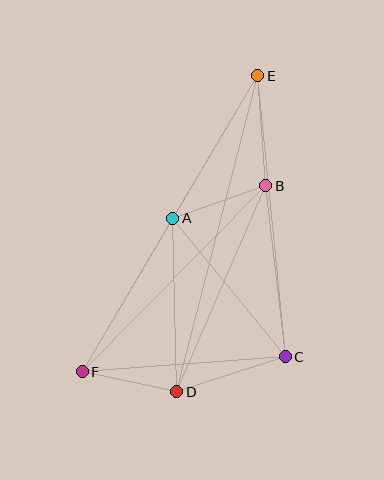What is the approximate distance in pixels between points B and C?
The distance between B and C is approximately 172 pixels.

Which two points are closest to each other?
Points D and F are closest to each other.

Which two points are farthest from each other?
Points E and F are farthest from each other.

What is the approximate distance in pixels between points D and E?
The distance between D and E is approximately 326 pixels.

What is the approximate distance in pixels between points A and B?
The distance between A and B is approximately 99 pixels.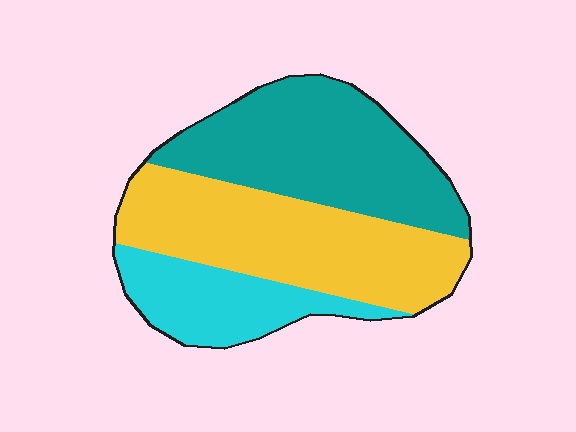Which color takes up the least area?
Cyan, at roughly 20%.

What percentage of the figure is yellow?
Yellow covers around 40% of the figure.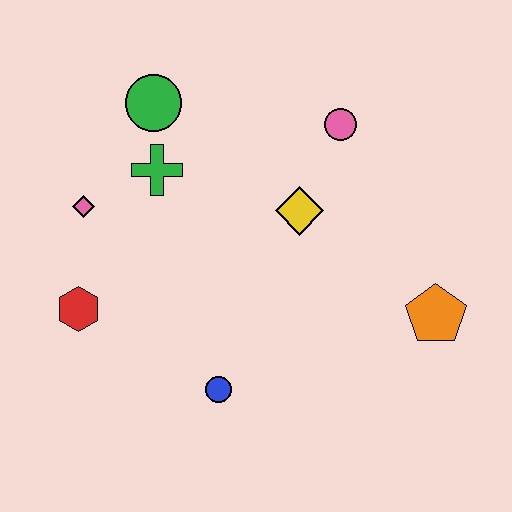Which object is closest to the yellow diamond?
The pink circle is closest to the yellow diamond.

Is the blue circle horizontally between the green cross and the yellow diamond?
Yes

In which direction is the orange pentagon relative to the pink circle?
The orange pentagon is below the pink circle.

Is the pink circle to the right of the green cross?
Yes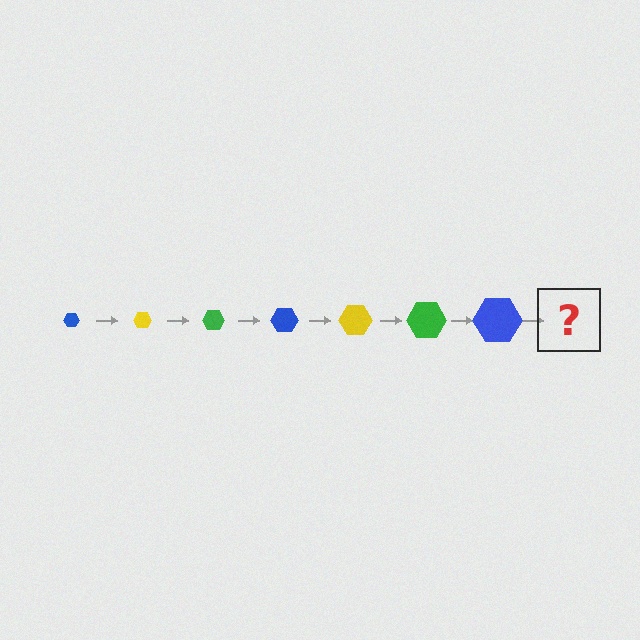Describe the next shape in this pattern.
It should be a yellow hexagon, larger than the previous one.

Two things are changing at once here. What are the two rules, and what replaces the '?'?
The two rules are that the hexagon grows larger each step and the color cycles through blue, yellow, and green. The '?' should be a yellow hexagon, larger than the previous one.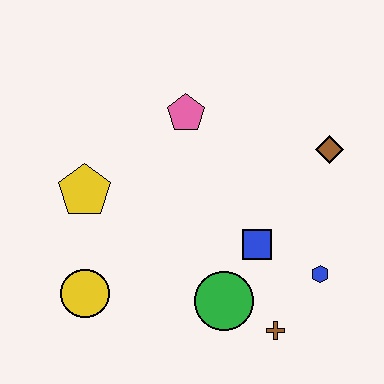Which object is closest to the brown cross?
The green circle is closest to the brown cross.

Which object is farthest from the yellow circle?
The brown diamond is farthest from the yellow circle.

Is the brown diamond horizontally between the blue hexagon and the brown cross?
No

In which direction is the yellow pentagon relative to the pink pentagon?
The yellow pentagon is to the left of the pink pentagon.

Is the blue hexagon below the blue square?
Yes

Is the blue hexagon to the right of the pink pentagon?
Yes